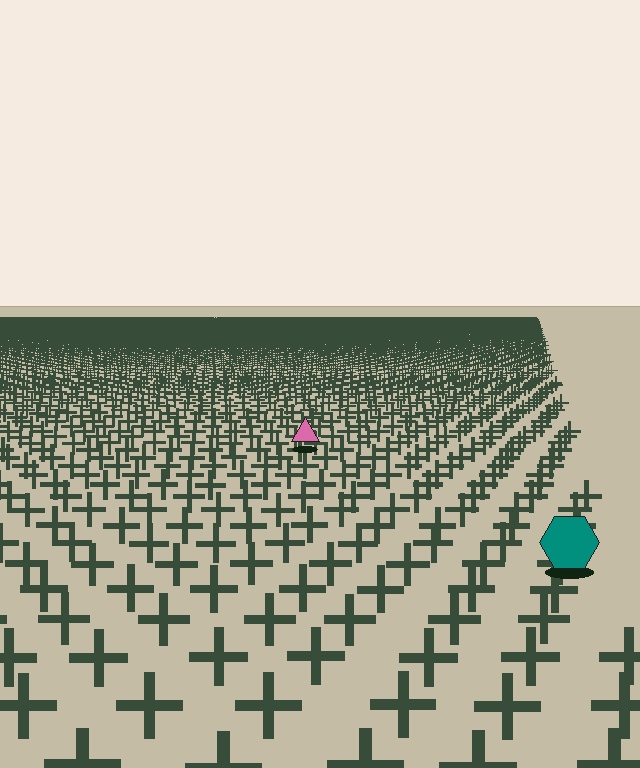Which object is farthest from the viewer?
The pink triangle is farthest from the viewer. It appears smaller and the ground texture around it is denser.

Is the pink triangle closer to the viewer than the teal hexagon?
No. The teal hexagon is closer — you can tell from the texture gradient: the ground texture is coarser near it.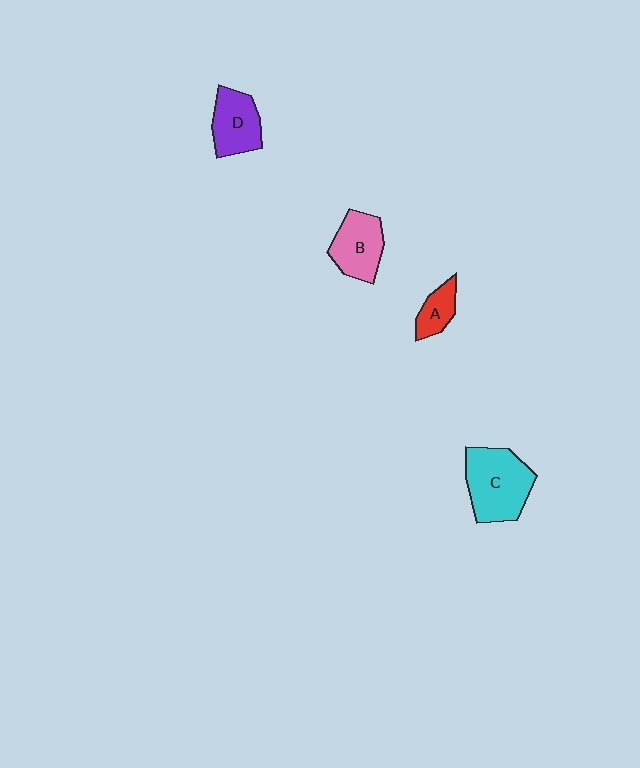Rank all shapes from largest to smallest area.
From largest to smallest: C (cyan), B (pink), D (purple), A (red).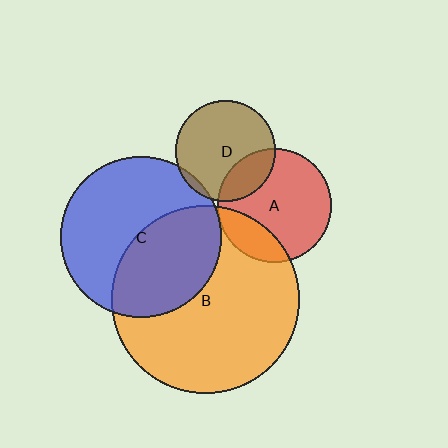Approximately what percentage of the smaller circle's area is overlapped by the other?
Approximately 5%.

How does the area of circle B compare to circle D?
Approximately 3.5 times.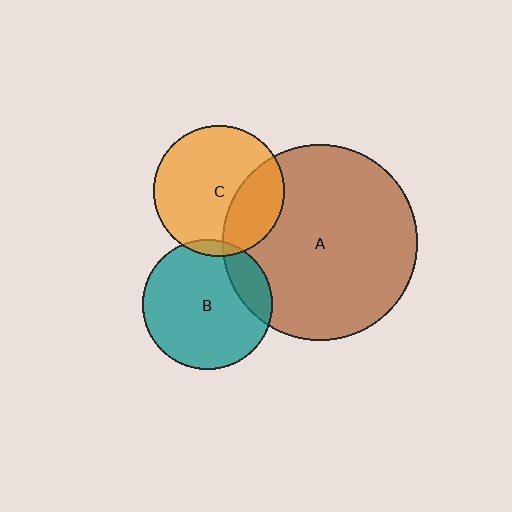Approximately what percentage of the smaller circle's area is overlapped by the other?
Approximately 30%.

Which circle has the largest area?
Circle A (brown).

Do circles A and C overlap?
Yes.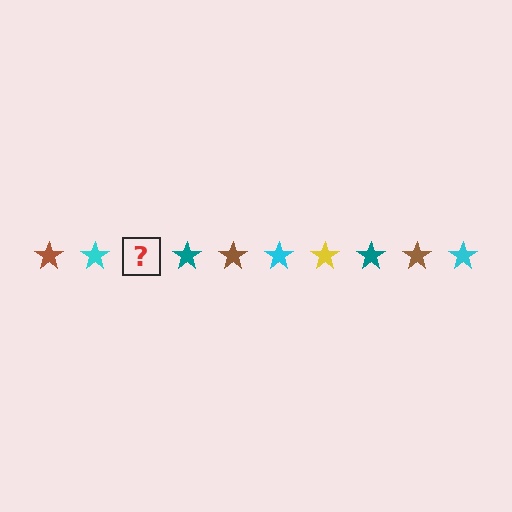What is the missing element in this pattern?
The missing element is a yellow star.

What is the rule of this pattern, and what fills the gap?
The rule is that the pattern cycles through brown, cyan, yellow, teal stars. The gap should be filled with a yellow star.